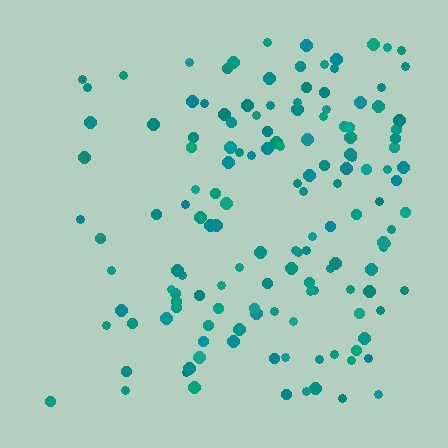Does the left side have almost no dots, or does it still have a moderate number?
Still a moderate number, just noticeably fewer than the right.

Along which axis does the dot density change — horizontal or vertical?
Horizontal.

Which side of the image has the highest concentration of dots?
The right.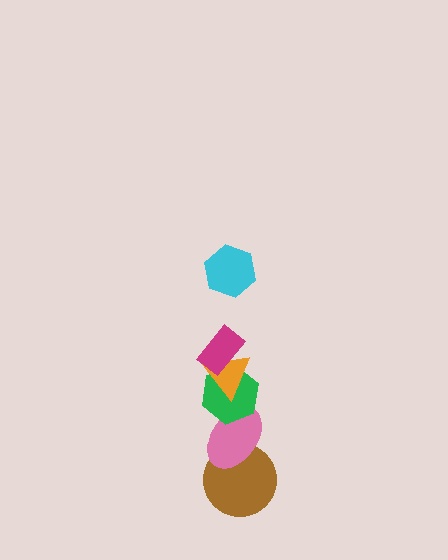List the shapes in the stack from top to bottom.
From top to bottom: the cyan hexagon, the magenta rectangle, the orange triangle, the green hexagon, the pink ellipse, the brown circle.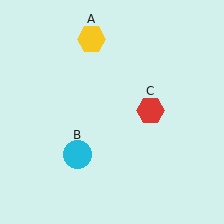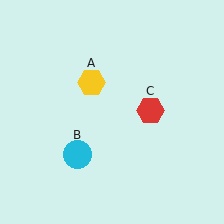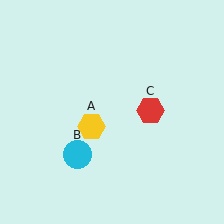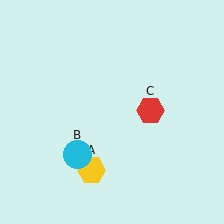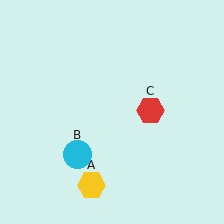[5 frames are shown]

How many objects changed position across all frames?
1 object changed position: yellow hexagon (object A).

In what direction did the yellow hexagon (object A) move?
The yellow hexagon (object A) moved down.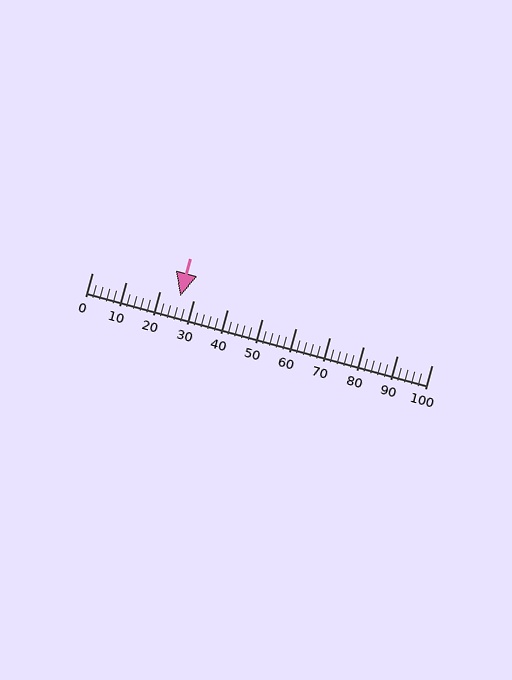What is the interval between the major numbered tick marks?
The major tick marks are spaced 10 units apart.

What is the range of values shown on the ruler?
The ruler shows values from 0 to 100.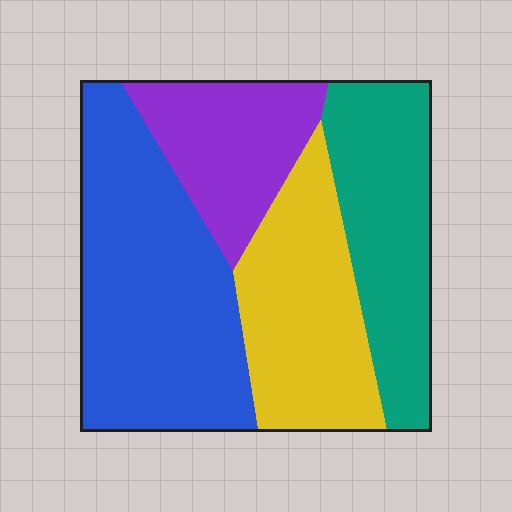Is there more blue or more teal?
Blue.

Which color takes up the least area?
Purple, at roughly 15%.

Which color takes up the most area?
Blue, at roughly 35%.